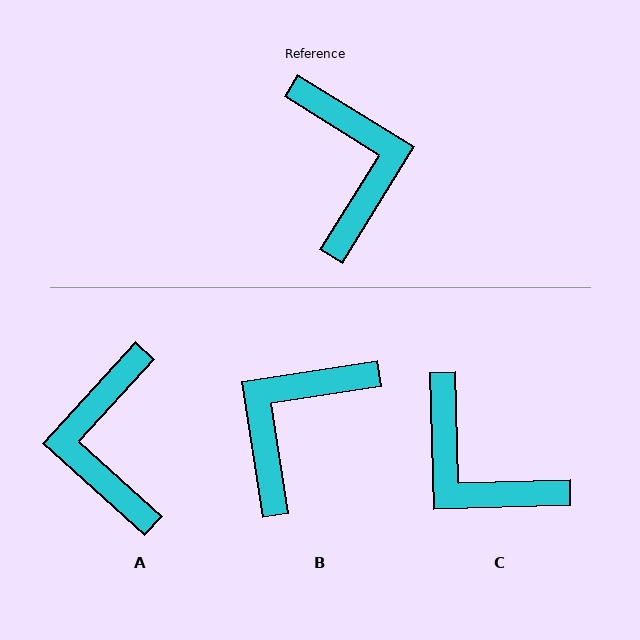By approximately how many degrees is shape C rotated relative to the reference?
Approximately 146 degrees clockwise.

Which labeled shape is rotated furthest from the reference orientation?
A, about 169 degrees away.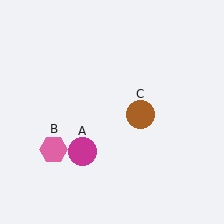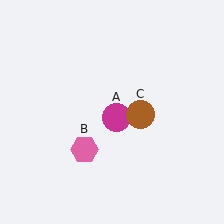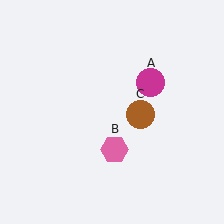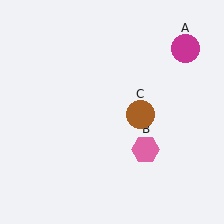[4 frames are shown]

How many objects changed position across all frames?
2 objects changed position: magenta circle (object A), pink hexagon (object B).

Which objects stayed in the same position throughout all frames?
Brown circle (object C) remained stationary.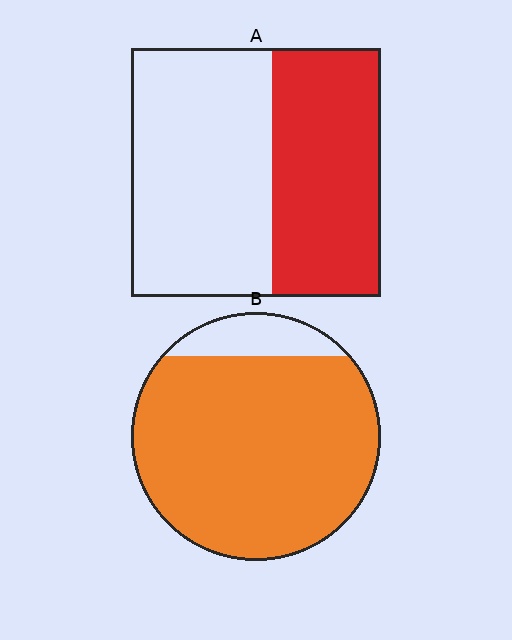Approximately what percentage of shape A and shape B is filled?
A is approximately 45% and B is approximately 90%.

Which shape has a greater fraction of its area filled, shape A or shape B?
Shape B.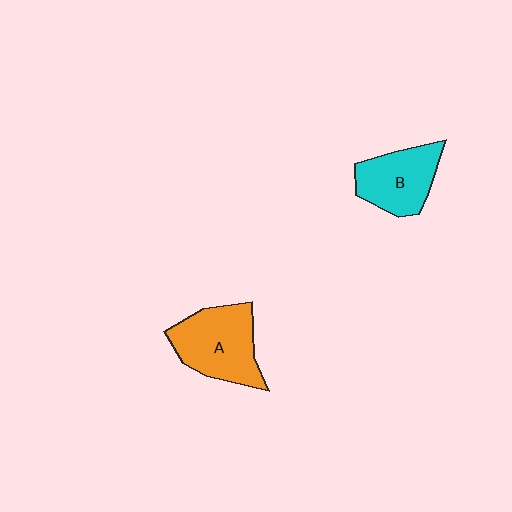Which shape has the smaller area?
Shape B (cyan).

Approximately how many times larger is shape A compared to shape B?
Approximately 1.2 times.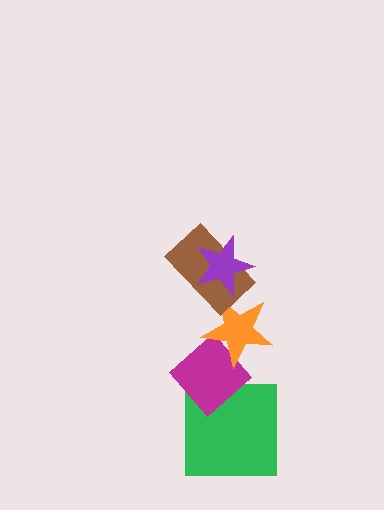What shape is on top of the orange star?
The brown rectangle is on top of the orange star.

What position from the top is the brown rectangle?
The brown rectangle is 2nd from the top.